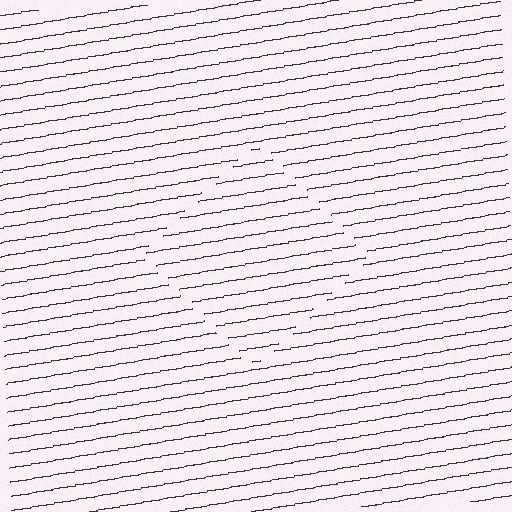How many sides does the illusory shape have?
4 sides — the line-ends trace a square.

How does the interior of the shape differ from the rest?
The interior of the shape contains the same grating, shifted by half a period — the contour is defined by the phase discontinuity where line-ends from the inner and outer gratings abut.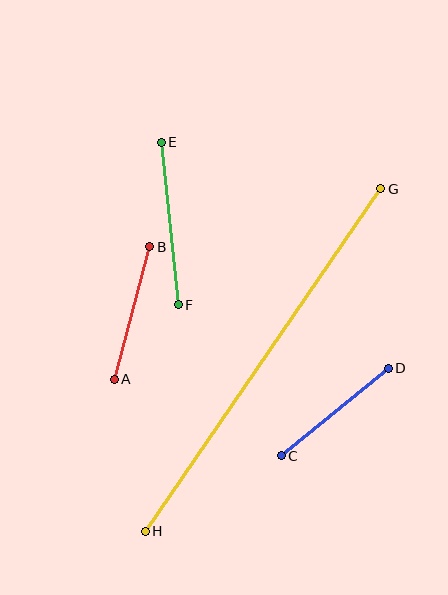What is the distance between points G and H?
The distance is approximately 416 pixels.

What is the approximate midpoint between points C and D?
The midpoint is at approximately (335, 412) pixels.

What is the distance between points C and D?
The distance is approximately 138 pixels.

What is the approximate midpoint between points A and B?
The midpoint is at approximately (132, 313) pixels.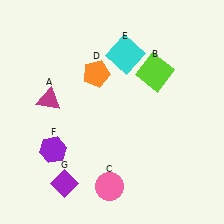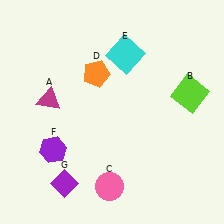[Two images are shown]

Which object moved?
The lime square (B) moved right.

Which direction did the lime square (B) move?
The lime square (B) moved right.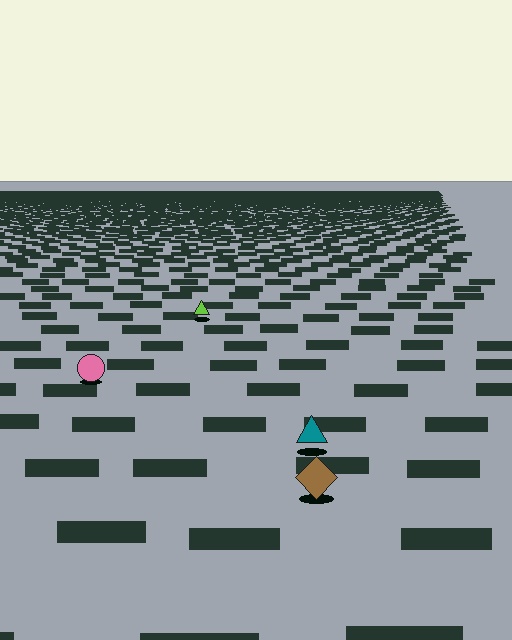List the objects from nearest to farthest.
From nearest to farthest: the brown diamond, the teal triangle, the pink circle, the lime triangle.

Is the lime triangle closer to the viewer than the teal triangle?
No. The teal triangle is closer — you can tell from the texture gradient: the ground texture is coarser near it.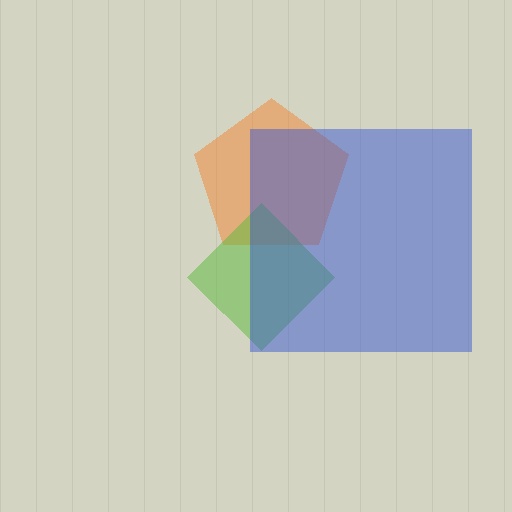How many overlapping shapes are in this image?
There are 3 overlapping shapes in the image.